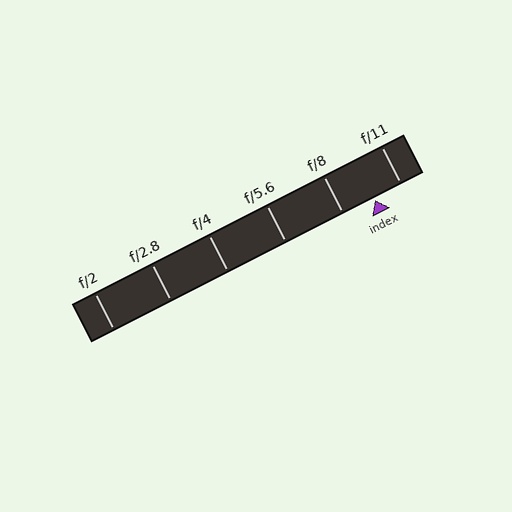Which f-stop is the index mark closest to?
The index mark is closest to f/11.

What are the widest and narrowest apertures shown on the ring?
The widest aperture shown is f/2 and the narrowest is f/11.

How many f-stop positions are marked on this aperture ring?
There are 6 f-stop positions marked.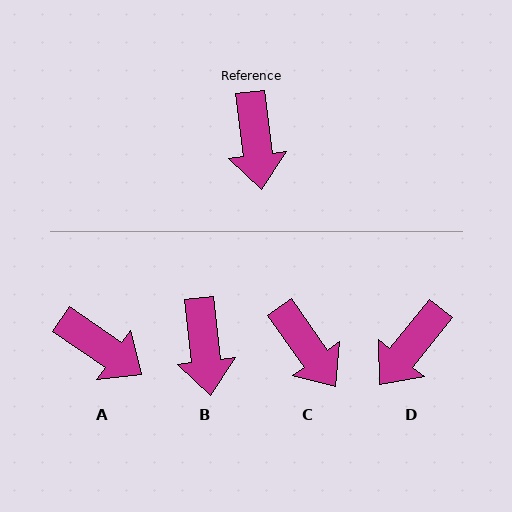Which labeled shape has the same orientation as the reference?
B.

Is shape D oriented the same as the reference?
No, it is off by about 46 degrees.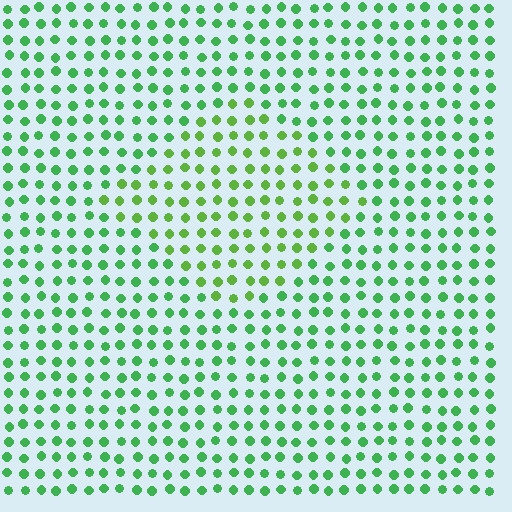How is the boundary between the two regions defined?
The boundary is defined purely by a slight shift in hue (about 26 degrees). Spacing, size, and orientation are identical on both sides.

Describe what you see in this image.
The image is filled with small green elements in a uniform arrangement. A diamond-shaped region is visible where the elements are tinted to a slightly different hue, forming a subtle color boundary.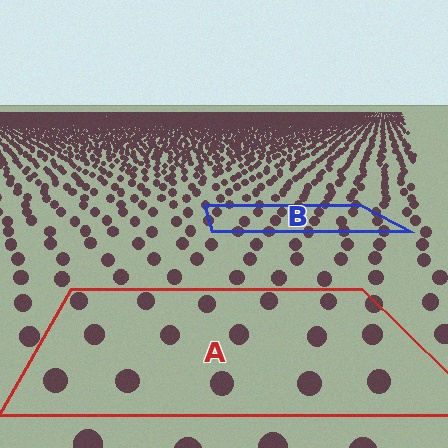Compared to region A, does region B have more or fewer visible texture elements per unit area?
Region B has more texture elements per unit area — they are packed more densely because it is farther away.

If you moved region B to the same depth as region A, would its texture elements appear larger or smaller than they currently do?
They would appear larger. At a closer depth, the same texture elements are projected at a bigger on-screen size.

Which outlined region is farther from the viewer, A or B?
Region B is farther from the viewer — the texture elements inside it appear smaller and more densely packed.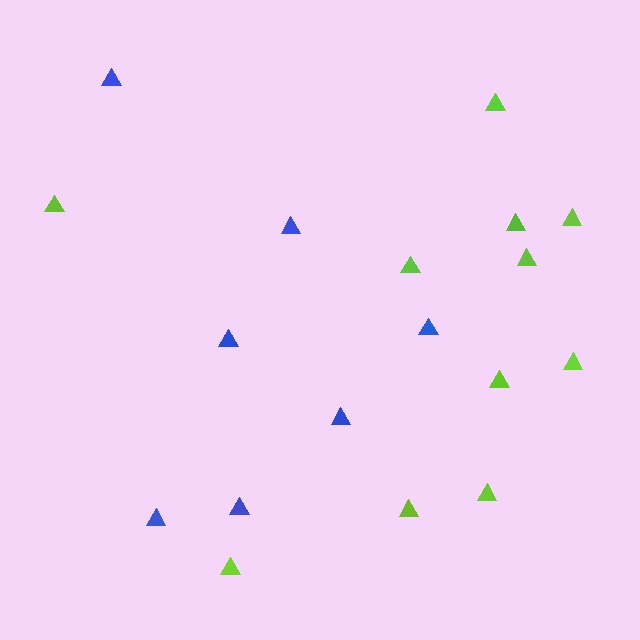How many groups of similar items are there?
There are 2 groups: one group of lime triangles (11) and one group of blue triangles (7).